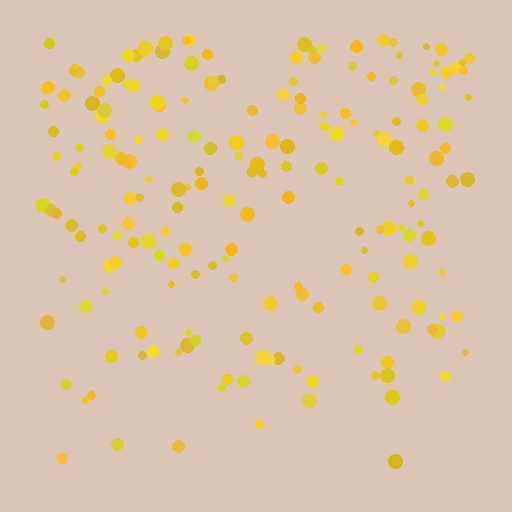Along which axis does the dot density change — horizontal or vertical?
Vertical.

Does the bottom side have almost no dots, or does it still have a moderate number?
Still a moderate number, just noticeably fewer than the top.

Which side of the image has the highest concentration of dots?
The top.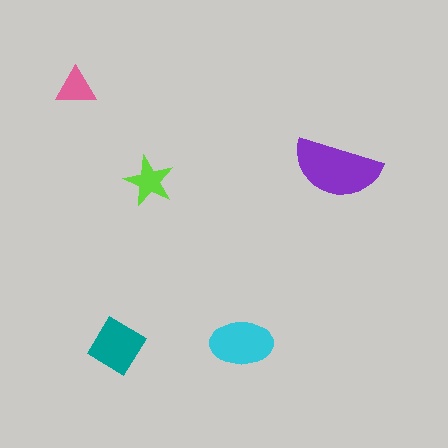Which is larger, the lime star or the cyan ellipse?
The cyan ellipse.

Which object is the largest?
The purple semicircle.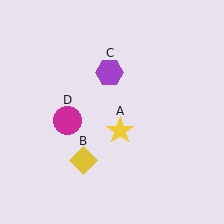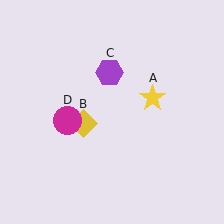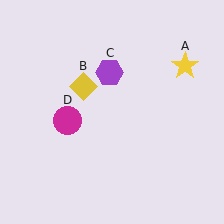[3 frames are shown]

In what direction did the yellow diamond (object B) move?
The yellow diamond (object B) moved up.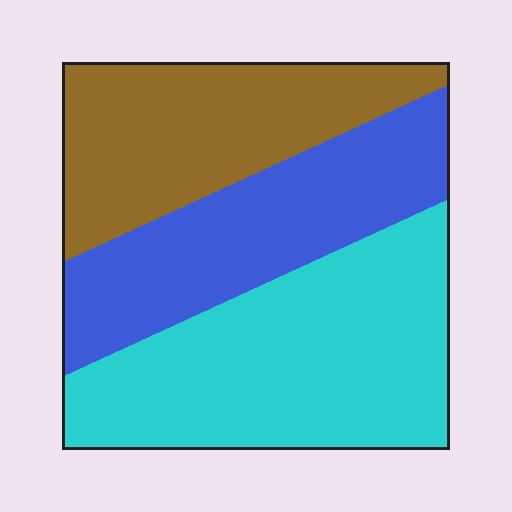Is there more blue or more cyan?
Cyan.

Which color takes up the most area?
Cyan, at roughly 40%.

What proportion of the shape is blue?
Blue covers about 30% of the shape.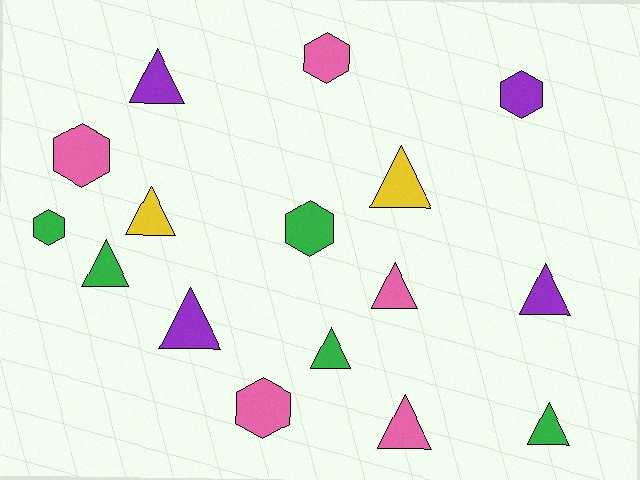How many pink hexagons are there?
There are 3 pink hexagons.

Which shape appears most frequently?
Triangle, with 10 objects.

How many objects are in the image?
There are 16 objects.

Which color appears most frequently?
Green, with 5 objects.